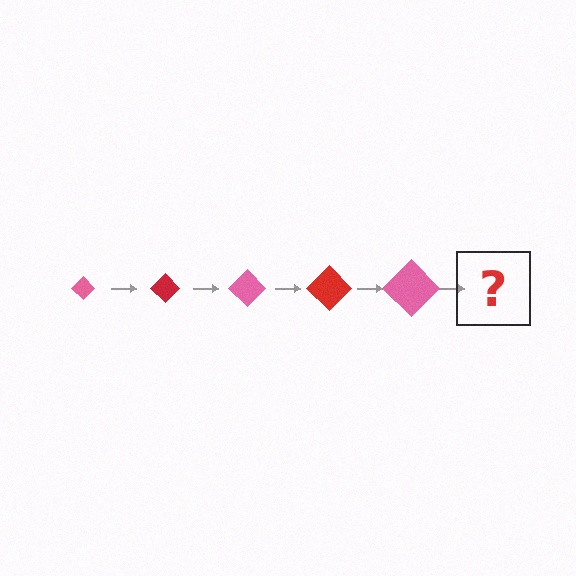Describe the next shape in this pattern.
It should be a red diamond, larger than the previous one.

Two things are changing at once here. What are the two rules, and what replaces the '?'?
The two rules are that the diamond grows larger each step and the color cycles through pink and red. The '?' should be a red diamond, larger than the previous one.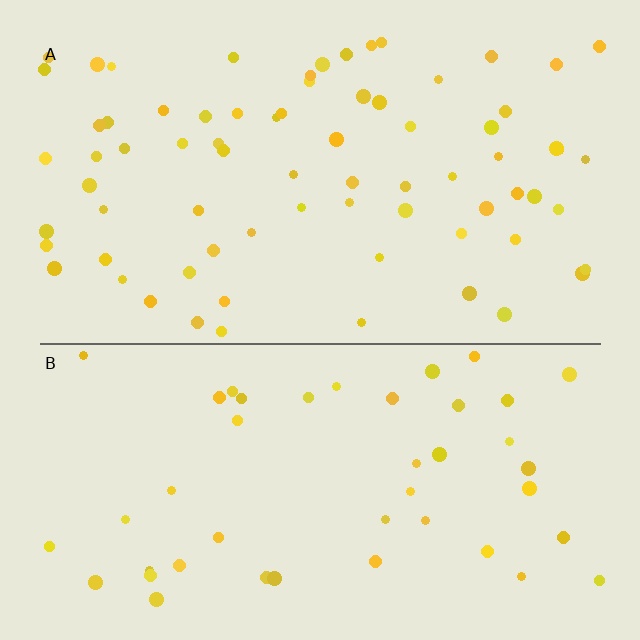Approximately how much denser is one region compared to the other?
Approximately 1.6× — region A over region B.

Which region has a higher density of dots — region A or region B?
A (the top).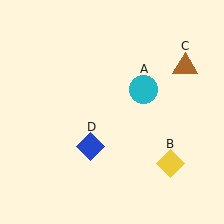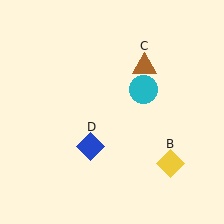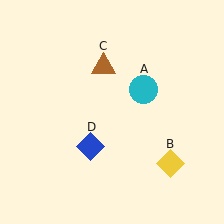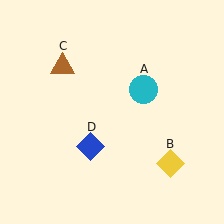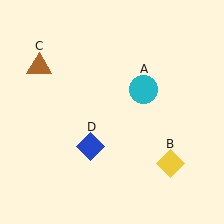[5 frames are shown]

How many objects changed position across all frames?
1 object changed position: brown triangle (object C).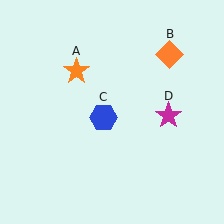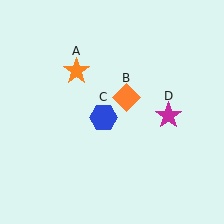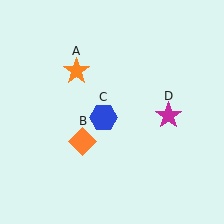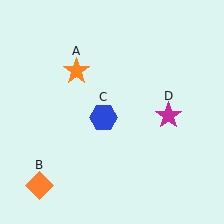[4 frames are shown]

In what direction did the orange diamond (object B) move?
The orange diamond (object B) moved down and to the left.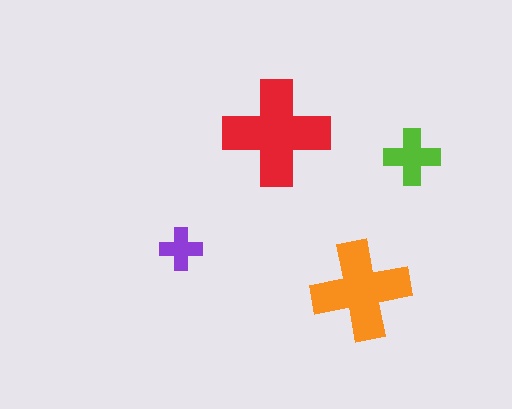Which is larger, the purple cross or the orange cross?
The orange one.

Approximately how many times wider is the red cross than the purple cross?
About 2.5 times wider.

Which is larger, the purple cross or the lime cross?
The lime one.